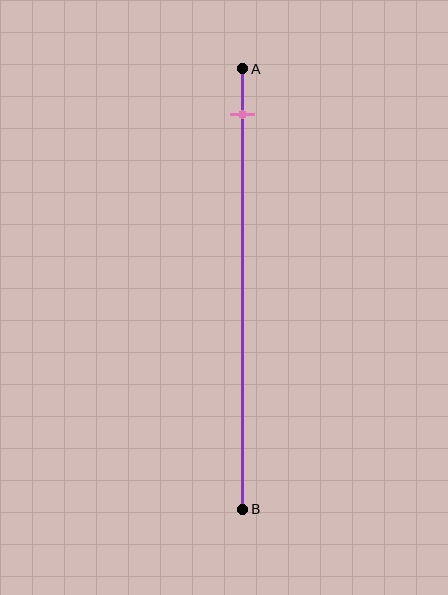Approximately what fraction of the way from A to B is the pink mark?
The pink mark is approximately 10% of the way from A to B.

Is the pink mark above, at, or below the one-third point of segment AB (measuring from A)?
The pink mark is above the one-third point of segment AB.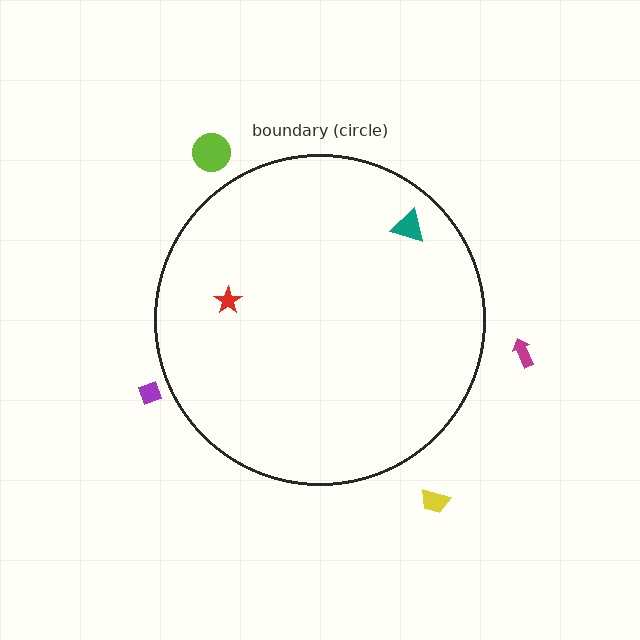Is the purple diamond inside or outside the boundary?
Outside.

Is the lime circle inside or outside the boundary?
Outside.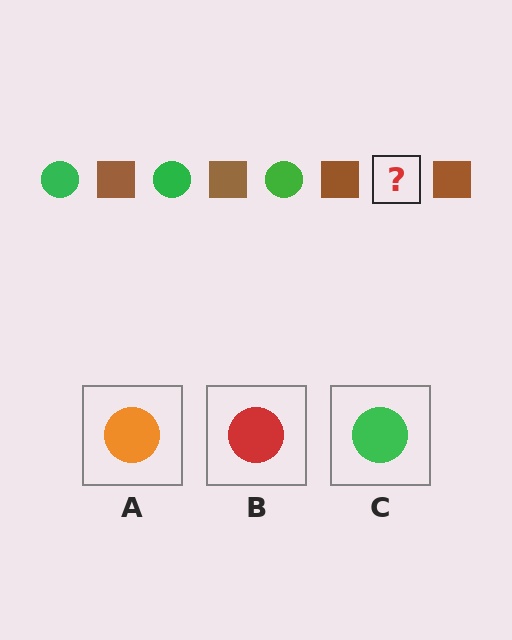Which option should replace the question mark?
Option C.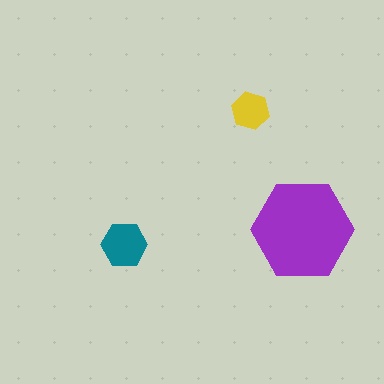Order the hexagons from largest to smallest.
the purple one, the teal one, the yellow one.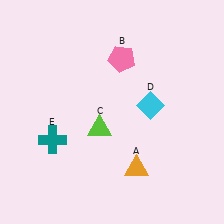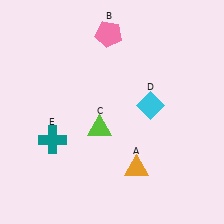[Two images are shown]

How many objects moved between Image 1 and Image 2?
1 object moved between the two images.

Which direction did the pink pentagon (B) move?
The pink pentagon (B) moved up.